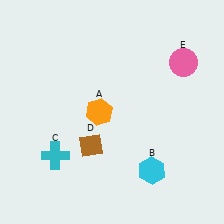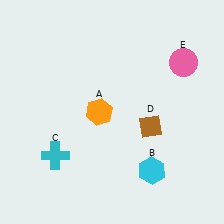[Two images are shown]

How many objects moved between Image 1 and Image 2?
1 object moved between the two images.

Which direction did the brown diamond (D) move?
The brown diamond (D) moved right.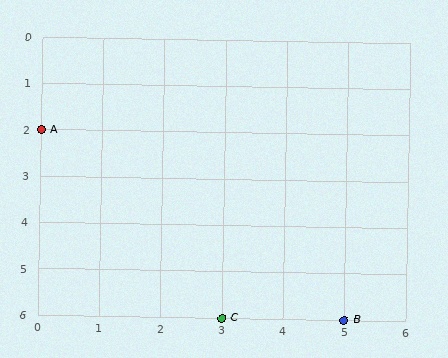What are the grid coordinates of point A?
Point A is at grid coordinates (0, 2).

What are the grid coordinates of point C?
Point C is at grid coordinates (3, 6).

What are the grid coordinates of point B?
Point B is at grid coordinates (5, 6).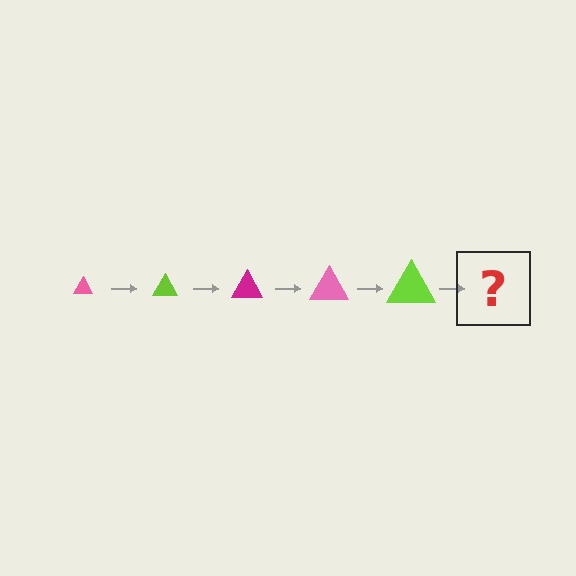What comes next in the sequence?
The next element should be a magenta triangle, larger than the previous one.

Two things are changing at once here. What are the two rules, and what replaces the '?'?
The two rules are that the triangle grows larger each step and the color cycles through pink, lime, and magenta. The '?' should be a magenta triangle, larger than the previous one.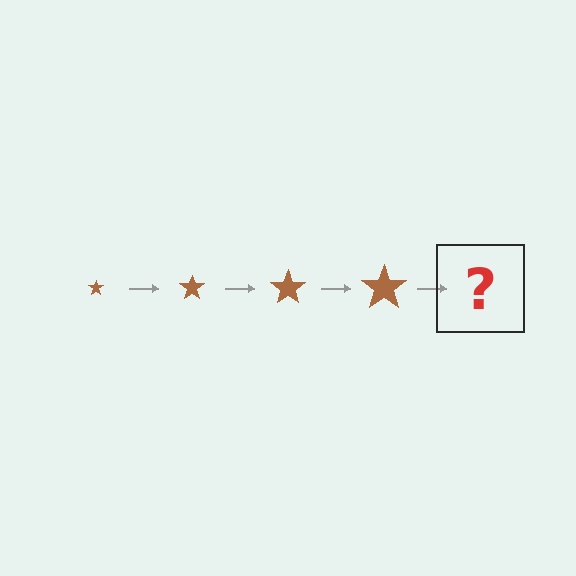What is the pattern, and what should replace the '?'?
The pattern is that the star gets progressively larger each step. The '?' should be a brown star, larger than the previous one.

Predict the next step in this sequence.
The next step is a brown star, larger than the previous one.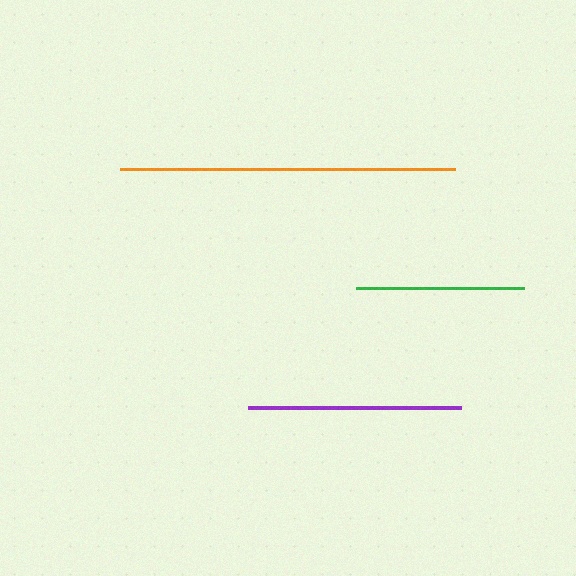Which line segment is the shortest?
The green line is the shortest at approximately 168 pixels.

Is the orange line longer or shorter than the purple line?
The orange line is longer than the purple line.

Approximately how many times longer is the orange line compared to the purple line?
The orange line is approximately 1.6 times the length of the purple line.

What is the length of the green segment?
The green segment is approximately 168 pixels long.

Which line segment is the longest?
The orange line is the longest at approximately 335 pixels.